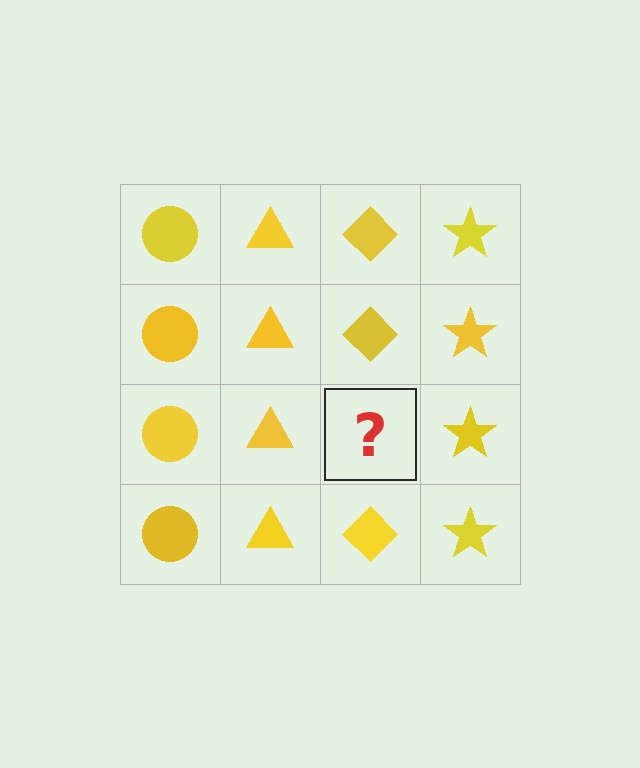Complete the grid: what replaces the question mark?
The question mark should be replaced with a yellow diamond.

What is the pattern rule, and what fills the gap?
The rule is that each column has a consistent shape. The gap should be filled with a yellow diamond.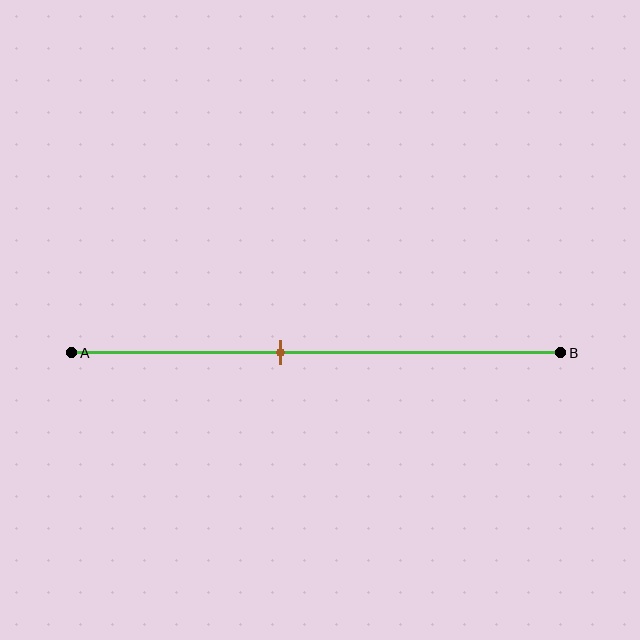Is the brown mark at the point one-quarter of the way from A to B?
No, the mark is at about 45% from A, not at the 25% one-quarter point.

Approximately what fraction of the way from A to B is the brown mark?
The brown mark is approximately 45% of the way from A to B.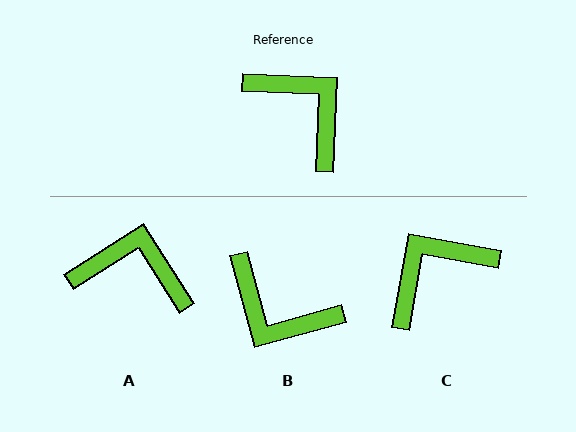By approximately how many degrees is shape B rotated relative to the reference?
Approximately 162 degrees clockwise.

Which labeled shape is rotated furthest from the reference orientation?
B, about 162 degrees away.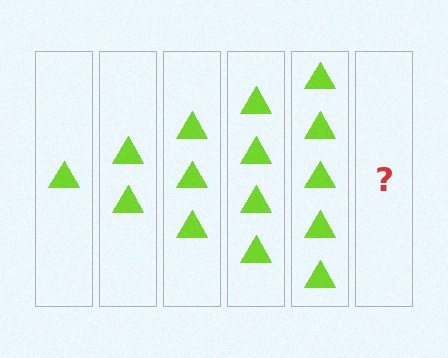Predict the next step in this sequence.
The next step is 6 triangles.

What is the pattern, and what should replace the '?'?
The pattern is that each step adds one more triangle. The '?' should be 6 triangles.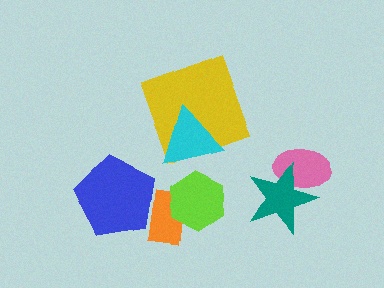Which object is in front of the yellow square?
The cyan triangle is in front of the yellow square.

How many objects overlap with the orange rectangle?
2 objects overlap with the orange rectangle.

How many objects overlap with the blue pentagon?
1 object overlaps with the blue pentagon.